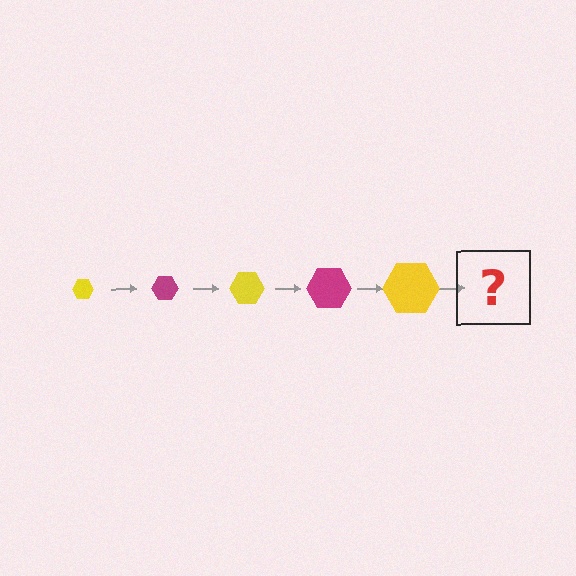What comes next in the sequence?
The next element should be a magenta hexagon, larger than the previous one.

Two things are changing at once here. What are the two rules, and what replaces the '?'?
The two rules are that the hexagon grows larger each step and the color cycles through yellow and magenta. The '?' should be a magenta hexagon, larger than the previous one.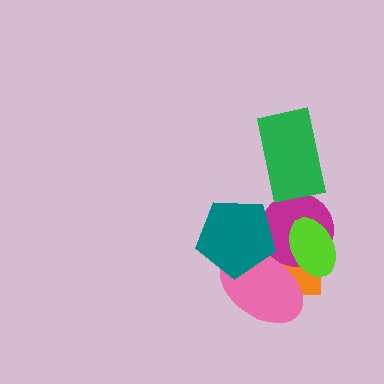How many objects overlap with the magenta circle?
4 objects overlap with the magenta circle.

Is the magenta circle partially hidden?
Yes, it is partially covered by another shape.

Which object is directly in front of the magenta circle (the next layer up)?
The lime ellipse is directly in front of the magenta circle.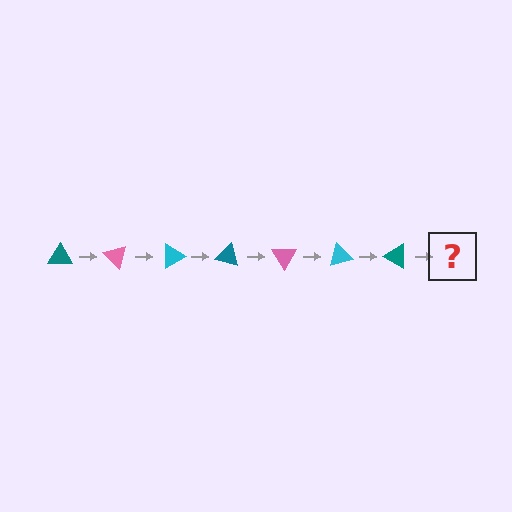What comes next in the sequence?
The next element should be a pink triangle, rotated 315 degrees from the start.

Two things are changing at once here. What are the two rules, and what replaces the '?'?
The two rules are that it rotates 45 degrees each step and the color cycles through teal, pink, and cyan. The '?' should be a pink triangle, rotated 315 degrees from the start.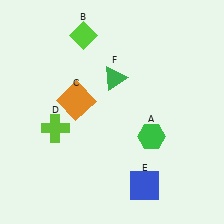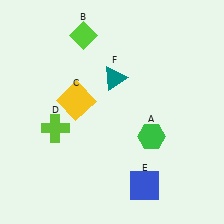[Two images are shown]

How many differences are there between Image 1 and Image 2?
There are 2 differences between the two images.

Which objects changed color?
C changed from orange to yellow. F changed from green to teal.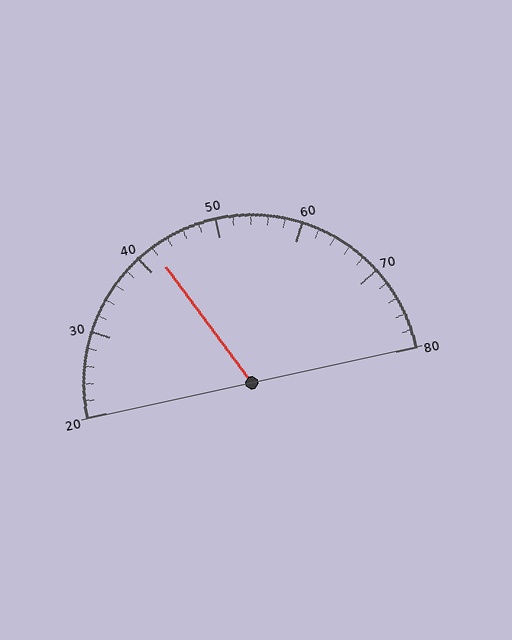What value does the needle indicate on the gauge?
The needle indicates approximately 42.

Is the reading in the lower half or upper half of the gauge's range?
The reading is in the lower half of the range (20 to 80).